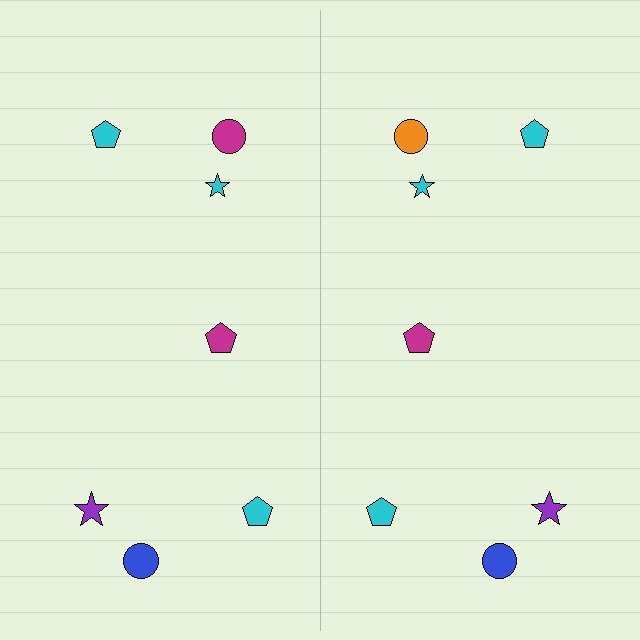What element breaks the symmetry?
The orange circle on the right side breaks the symmetry — its mirror counterpart is magenta.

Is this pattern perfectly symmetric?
No, the pattern is not perfectly symmetric. The orange circle on the right side breaks the symmetry — its mirror counterpart is magenta.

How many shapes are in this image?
There are 14 shapes in this image.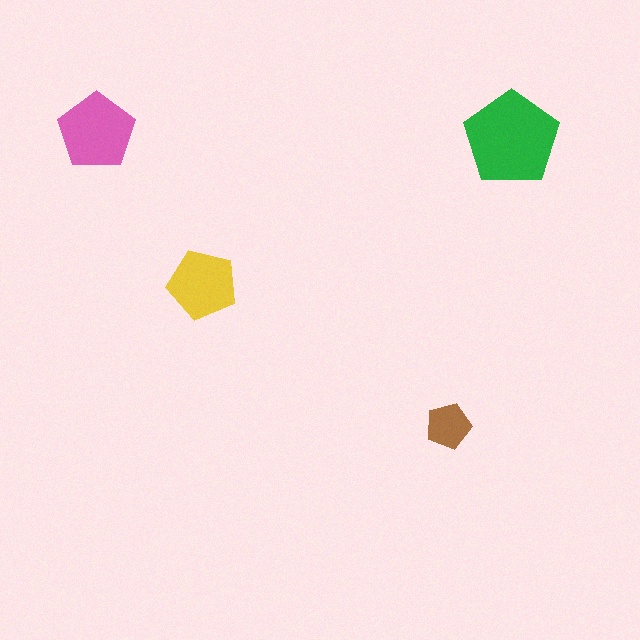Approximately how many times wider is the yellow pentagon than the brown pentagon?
About 1.5 times wider.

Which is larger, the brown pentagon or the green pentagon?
The green one.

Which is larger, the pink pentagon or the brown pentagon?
The pink one.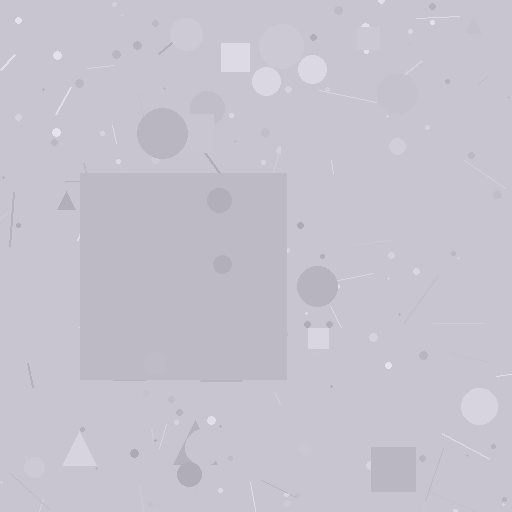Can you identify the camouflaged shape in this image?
The camouflaged shape is a square.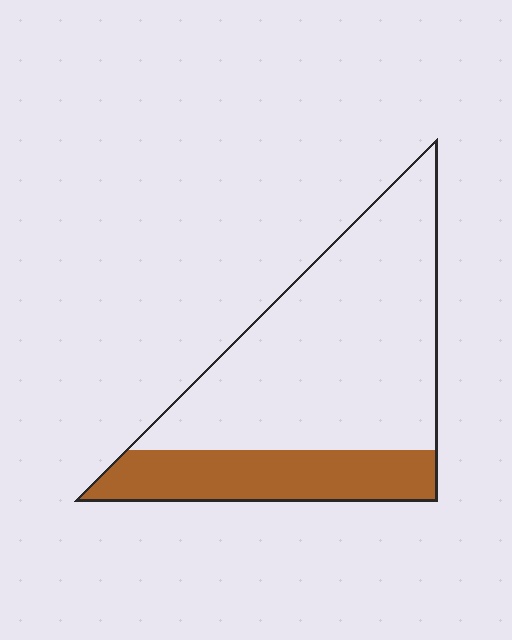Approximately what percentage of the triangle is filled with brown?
Approximately 25%.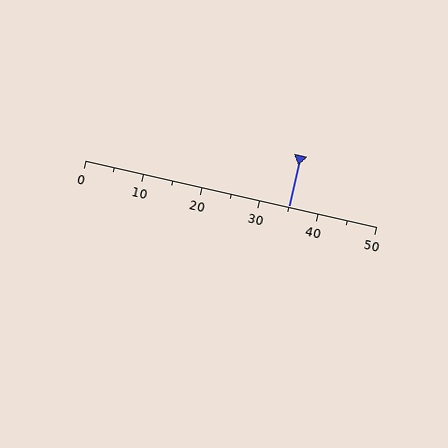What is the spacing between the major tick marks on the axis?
The major ticks are spaced 10 apart.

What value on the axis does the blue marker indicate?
The marker indicates approximately 35.